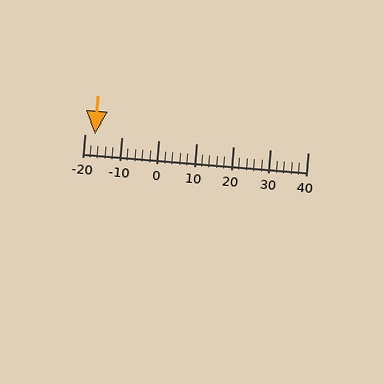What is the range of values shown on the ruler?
The ruler shows values from -20 to 40.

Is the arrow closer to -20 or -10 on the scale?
The arrow is closer to -20.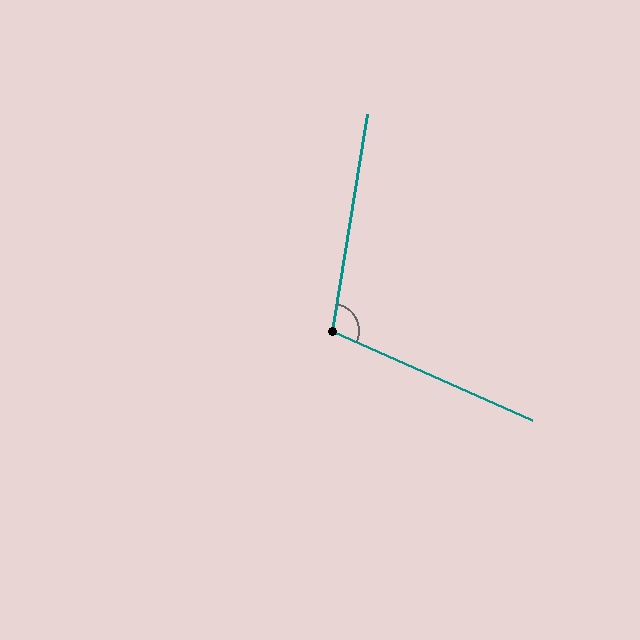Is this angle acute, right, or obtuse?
It is obtuse.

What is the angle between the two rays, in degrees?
Approximately 105 degrees.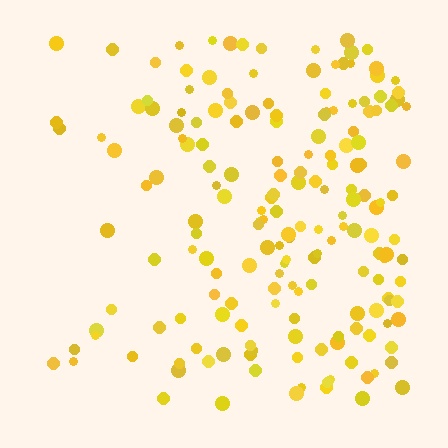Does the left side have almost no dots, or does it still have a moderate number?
Still a moderate number, just noticeably fewer than the right.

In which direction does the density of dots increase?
From left to right, with the right side densest.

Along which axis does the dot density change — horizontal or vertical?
Horizontal.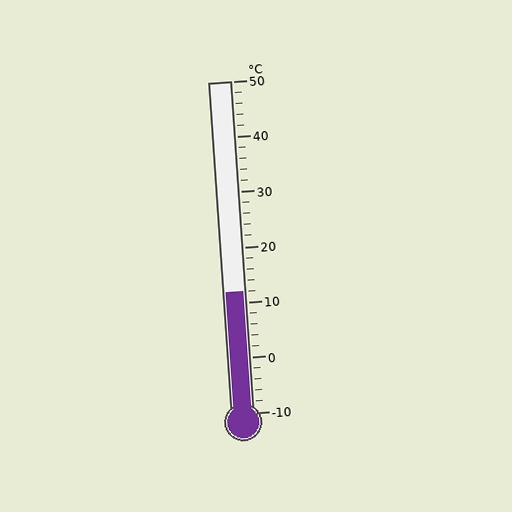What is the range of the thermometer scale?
The thermometer scale ranges from -10°C to 50°C.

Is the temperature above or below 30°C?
The temperature is below 30°C.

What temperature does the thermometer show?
The thermometer shows approximately 12°C.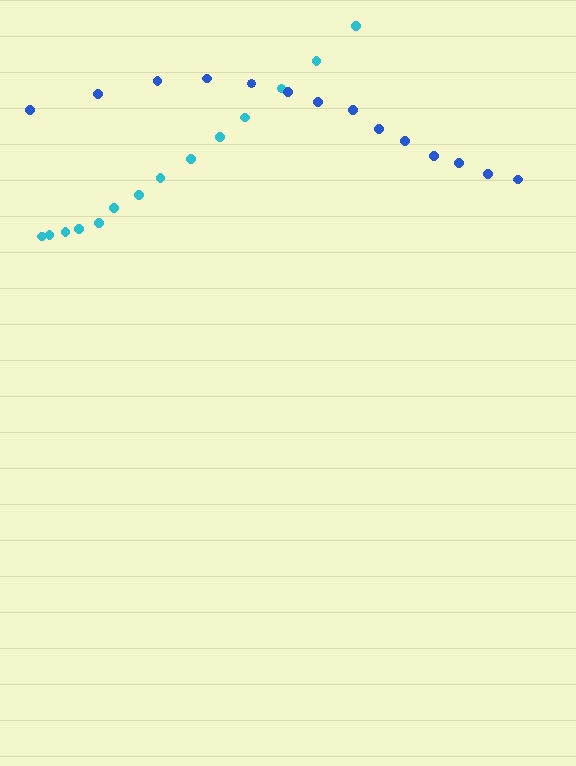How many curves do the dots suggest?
There are 2 distinct paths.